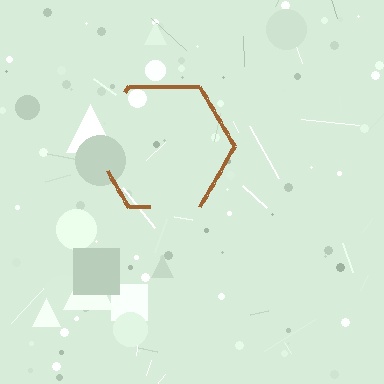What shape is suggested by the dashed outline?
The dashed outline suggests a hexagon.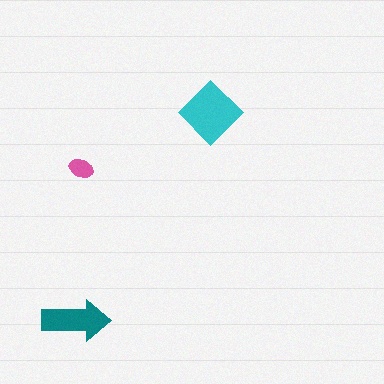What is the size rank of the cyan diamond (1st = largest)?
1st.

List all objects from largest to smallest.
The cyan diamond, the teal arrow, the pink ellipse.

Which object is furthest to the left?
The teal arrow is leftmost.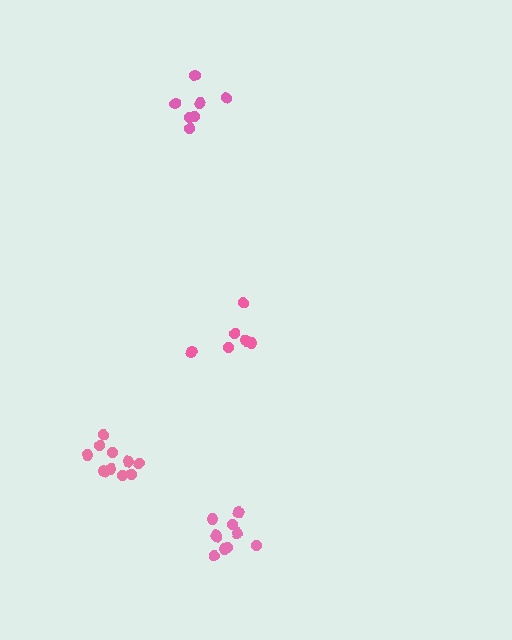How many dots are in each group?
Group 1: 6 dots, Group 2: 10 dots, Group 3: 10 dots, Group 4: 7 dots (33 total).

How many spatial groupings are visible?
There are 4 spatial groupings.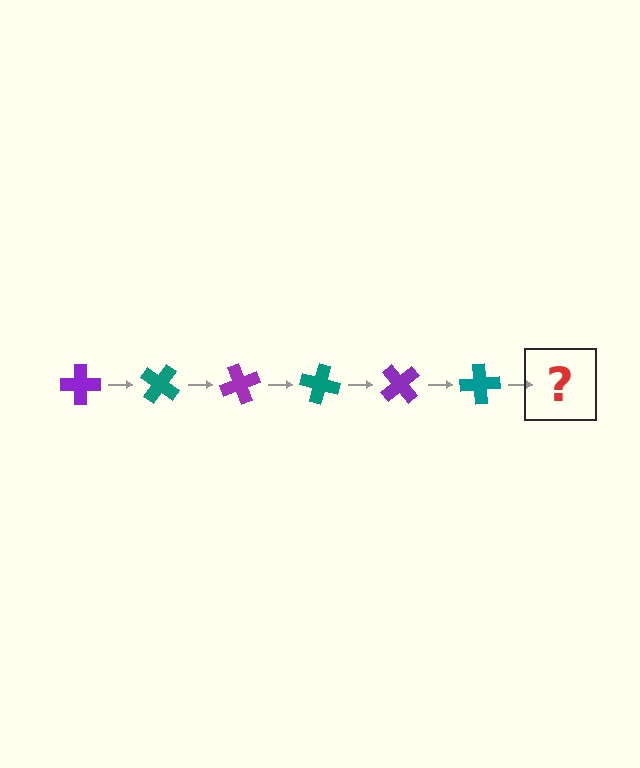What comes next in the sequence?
The next element should be a purple cross, rotated 210 degrees from the start.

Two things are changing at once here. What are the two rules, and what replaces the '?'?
The two rules are that it rotates 35 degrees each step and the color cycles through purple and teal. The '?' should be a purple cross, rotated 210 degrees from the start.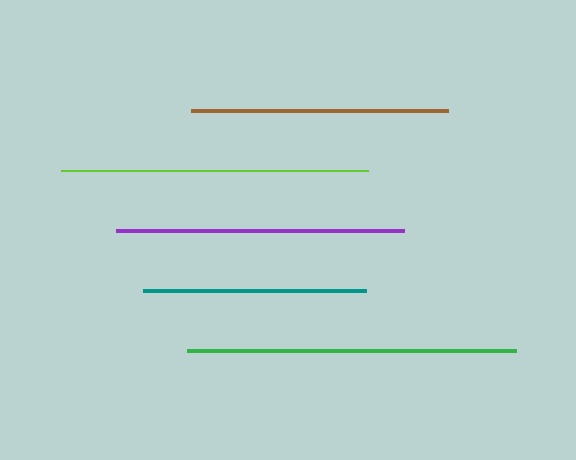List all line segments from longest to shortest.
From longest to shortest: green, lime, purple, brown, teal.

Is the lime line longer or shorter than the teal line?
The lime line is longer than the teal line.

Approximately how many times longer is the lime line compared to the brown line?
The lime line is approximately 1.2 times the length of the brown line.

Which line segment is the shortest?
The teal line is the shortest at approximately 223 pixels.